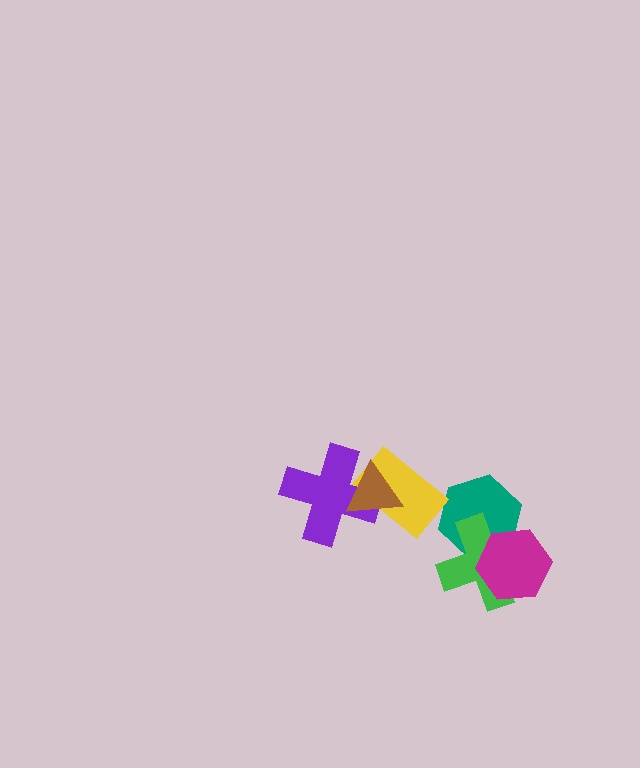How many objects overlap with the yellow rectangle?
2 objects overlap with the yellow rectangle.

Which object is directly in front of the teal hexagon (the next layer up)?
The green cross is directly in front of the teal hexagon.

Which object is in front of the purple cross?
The brown triangle is in front of the purple cross.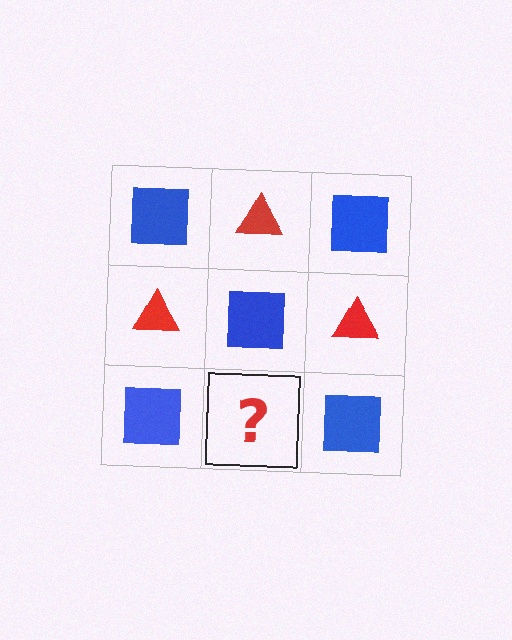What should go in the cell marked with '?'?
The missing cell should contain a red triangle.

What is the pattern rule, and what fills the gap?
The rule is that it alternates blue square and red triangle in a checkerboard pattern. The gap should be filled with a red triangle.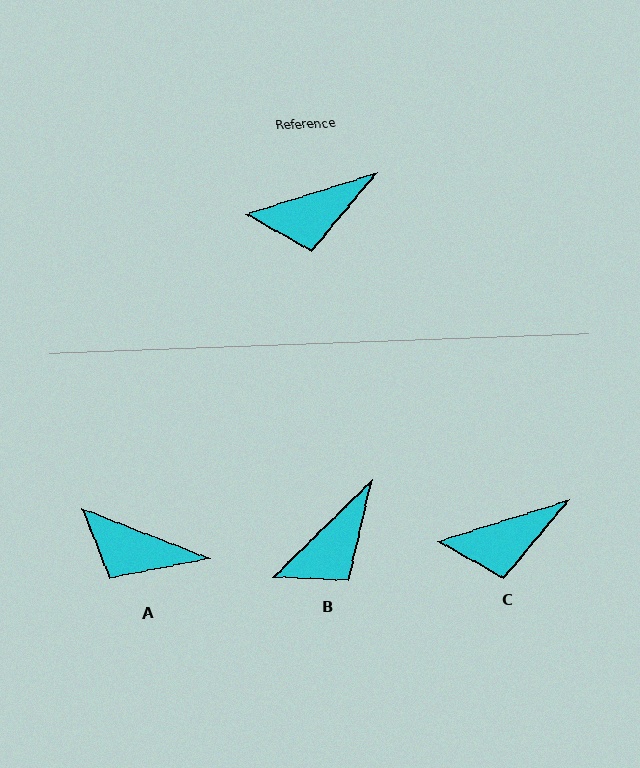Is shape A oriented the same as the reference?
No, it is off by about 39 degrees.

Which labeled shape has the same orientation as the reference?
C.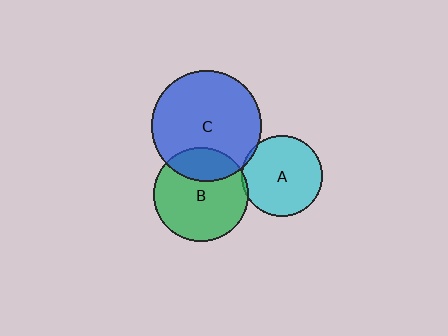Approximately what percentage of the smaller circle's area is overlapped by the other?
Approximately 5%.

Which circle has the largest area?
Circle C (blue).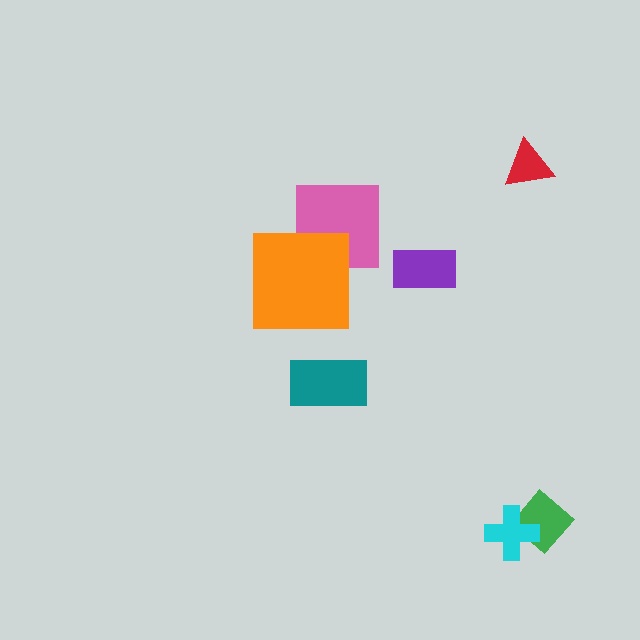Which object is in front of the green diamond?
The cyan cross is in front of the green diamond.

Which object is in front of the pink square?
The orange square is in front of the pink square.